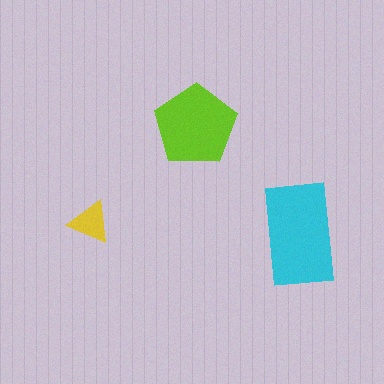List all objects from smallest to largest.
The yellow triangle, the lime pentagon, the cyan rectangle.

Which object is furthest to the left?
The yellow triangle is leftmost.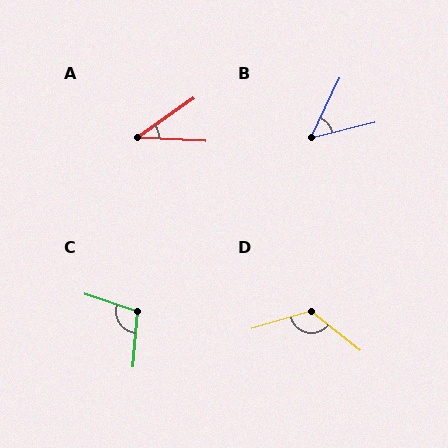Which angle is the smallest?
A, at approximately 38 degrees.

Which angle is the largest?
D, at approximately 125 degrees.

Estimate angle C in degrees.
Approximately 104 degrees.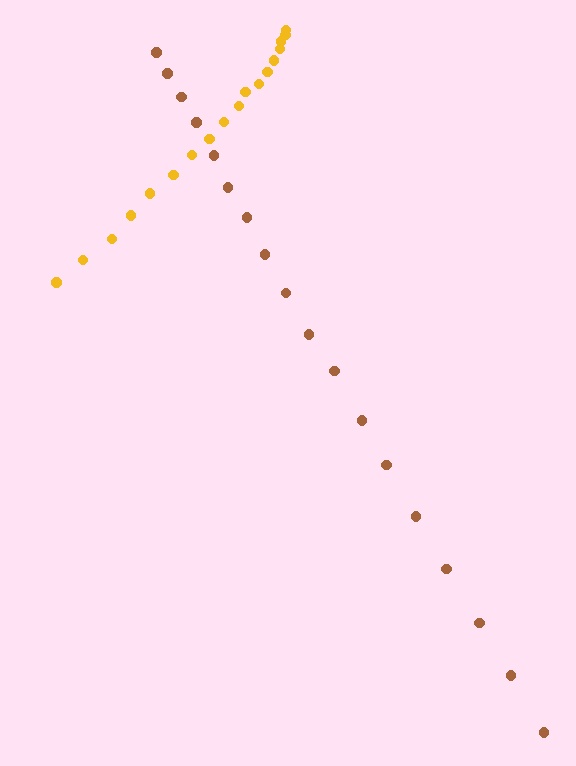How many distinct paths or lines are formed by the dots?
There are 2 distinct paths.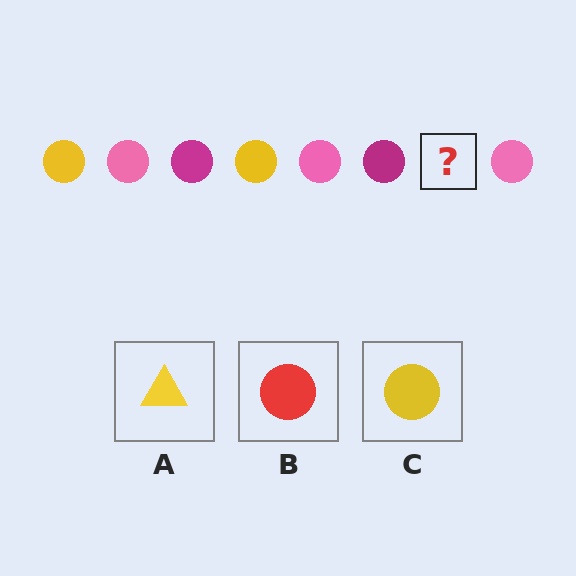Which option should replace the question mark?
Option C.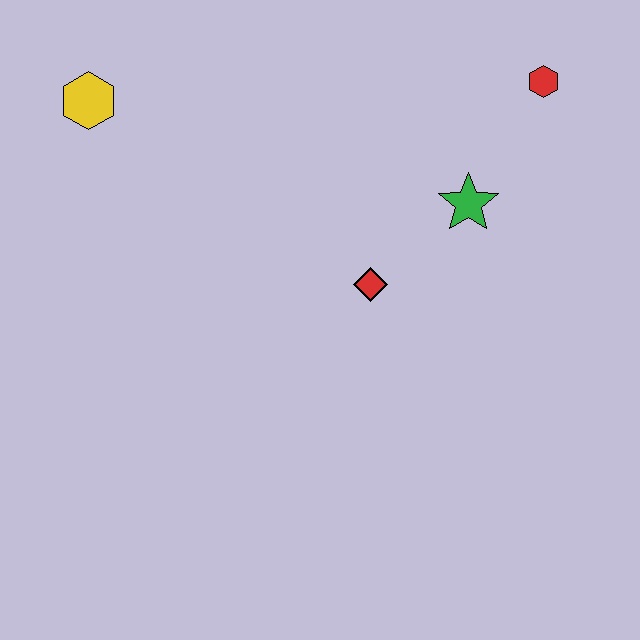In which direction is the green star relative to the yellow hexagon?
The green star is to the right of the yellow hexagon.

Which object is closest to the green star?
The red diamond is closest to the green star.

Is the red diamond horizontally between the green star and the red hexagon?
No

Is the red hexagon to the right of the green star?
Yes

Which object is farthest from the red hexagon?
The yellow hexagon is farthest from the red hexagon.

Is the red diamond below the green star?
Yes